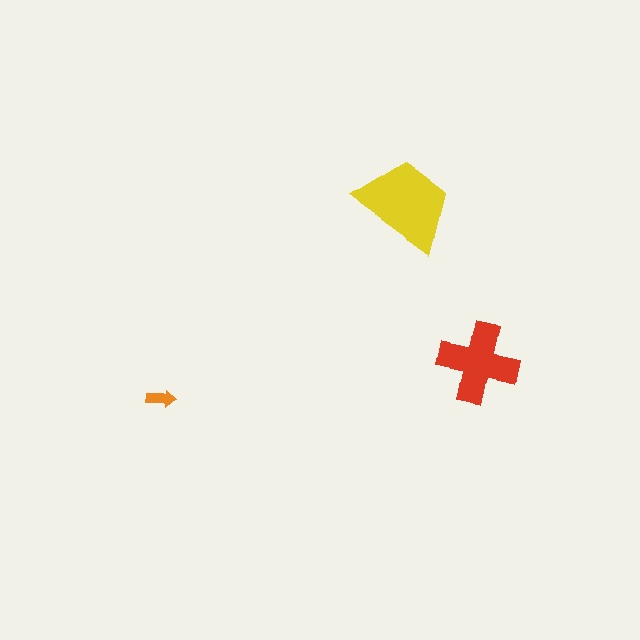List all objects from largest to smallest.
The yellow trapezoid, the red cross, the orange arrow.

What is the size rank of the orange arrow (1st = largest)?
3rd.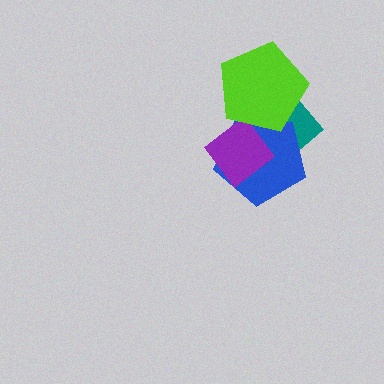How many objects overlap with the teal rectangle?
3 objects overlap with the teal rectangle.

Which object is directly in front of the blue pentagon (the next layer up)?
The purple diamond is directly in front of the blue pentagon.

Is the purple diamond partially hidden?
No, no other shape covers it.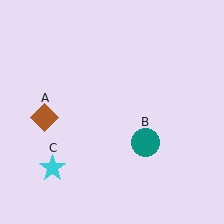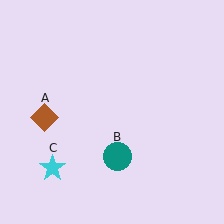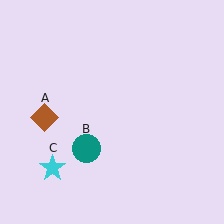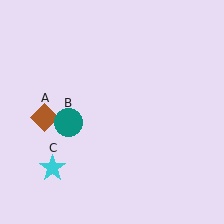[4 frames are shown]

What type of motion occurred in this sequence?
The teal circle (object B) rotated clockwise around the center of the scene.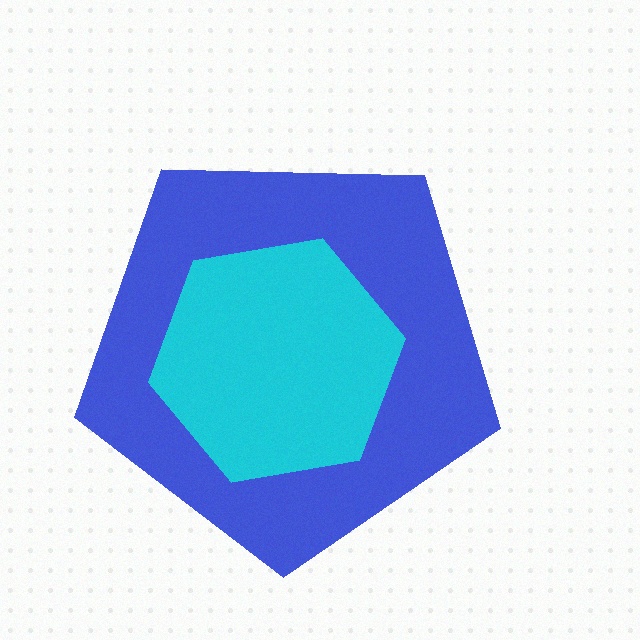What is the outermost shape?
The blue pentagon.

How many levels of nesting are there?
2.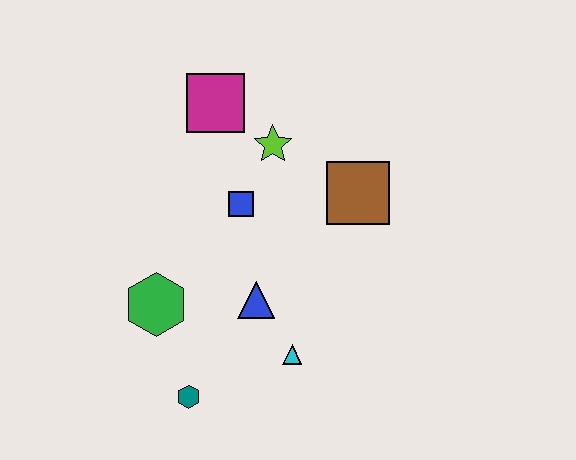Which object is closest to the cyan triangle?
The blue triangle is closest to the cyan triangle.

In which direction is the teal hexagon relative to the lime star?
The teal hexagon is below the lime star.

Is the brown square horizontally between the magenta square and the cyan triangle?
No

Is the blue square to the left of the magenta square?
No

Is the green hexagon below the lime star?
Yes